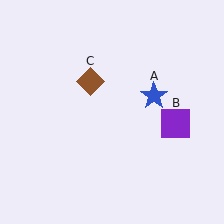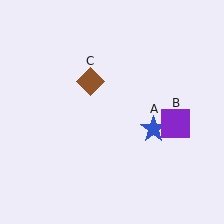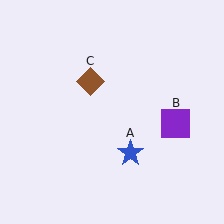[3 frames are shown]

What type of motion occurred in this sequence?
The blue star (object A) rotated clockwise around the center of the scene.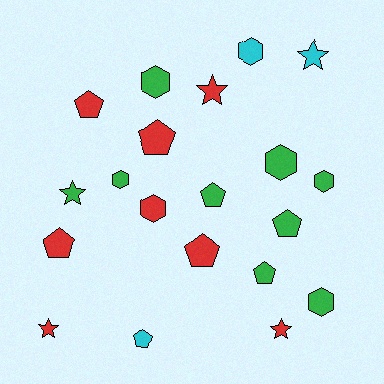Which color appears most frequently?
Green, with 9 objects.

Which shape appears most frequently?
Pentagon, with 8 objects.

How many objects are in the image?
There are 20 objects.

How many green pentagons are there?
There are 3 green pentagons.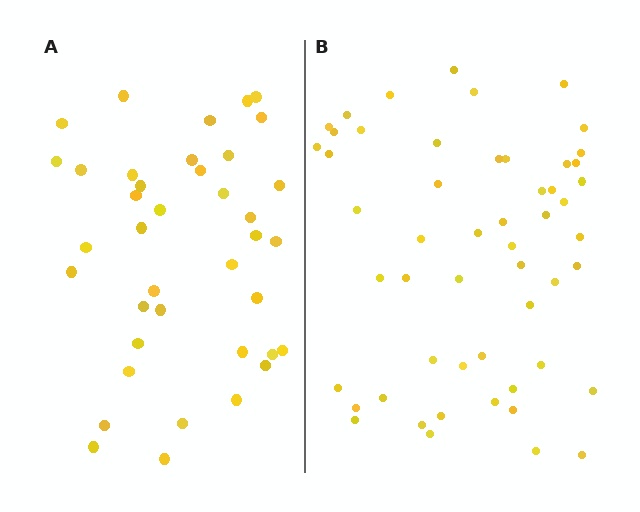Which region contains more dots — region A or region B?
Region B (the right region) has more dots.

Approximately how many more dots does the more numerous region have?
Region B has approximately 15 more dots than region A.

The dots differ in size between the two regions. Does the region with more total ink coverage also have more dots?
No. Region A has more total ink coverage because its dots are larger, but region B actually contains more individual dots. Total area can be misleading — the number of items is what matters here.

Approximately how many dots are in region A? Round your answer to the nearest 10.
About 40 dots. (The exact count is 39, which rounds to 40.)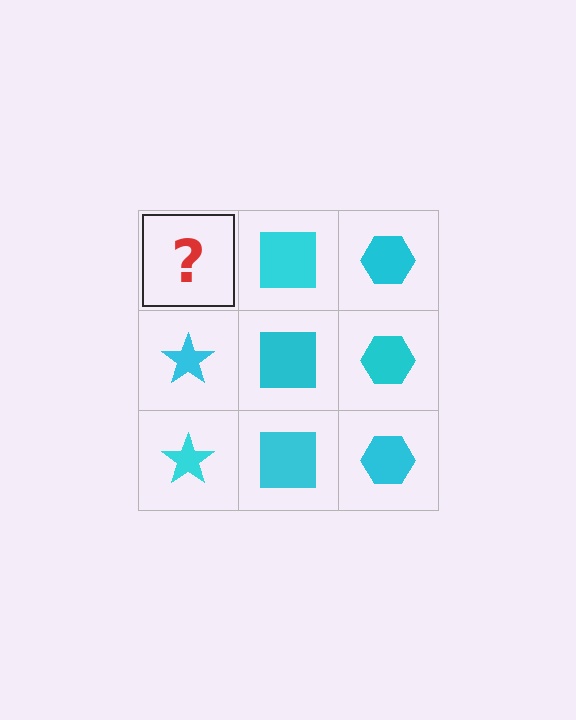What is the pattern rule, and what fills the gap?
The rule is that each column has a consistent shape. The gap should be filled with a cyan star.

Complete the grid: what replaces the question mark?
The question mark should be replaced with a cyan star.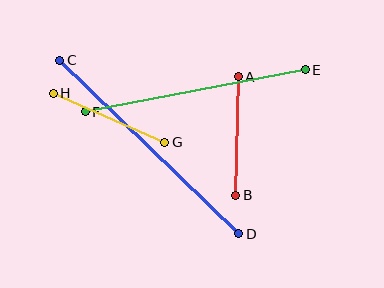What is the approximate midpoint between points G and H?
The midpoint is at approximately (109, 118) pixels.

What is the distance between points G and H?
The distance is approximately 122 pixels.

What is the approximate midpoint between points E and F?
The midpoint is at approximately (195, 91) pixels.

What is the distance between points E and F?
The distance is approximately 224 pixels.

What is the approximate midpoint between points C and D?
The midpoint is at approximately (149, 147) pixels.